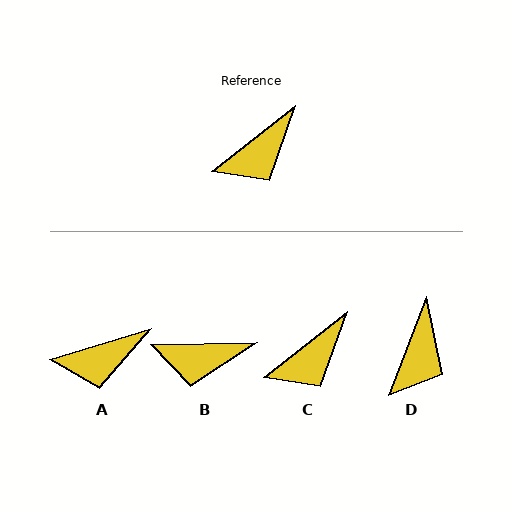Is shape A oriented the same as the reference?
No, it is off by about 21 degrees.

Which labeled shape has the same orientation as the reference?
C.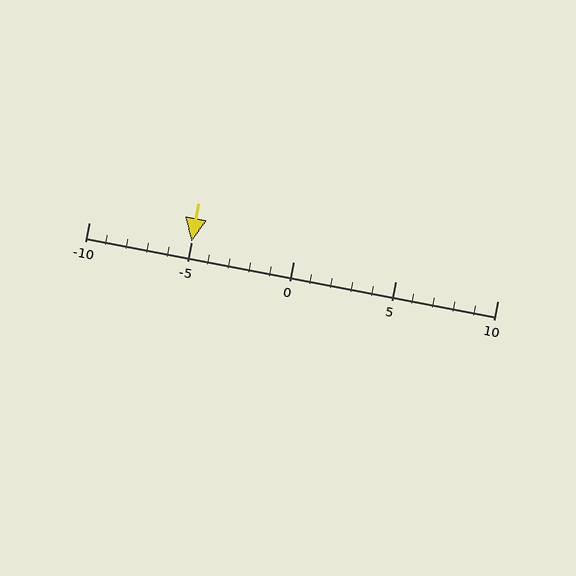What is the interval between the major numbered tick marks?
The major tick marks are spaced 5 units apart.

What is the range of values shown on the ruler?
The ruler shows values from -10 to 10.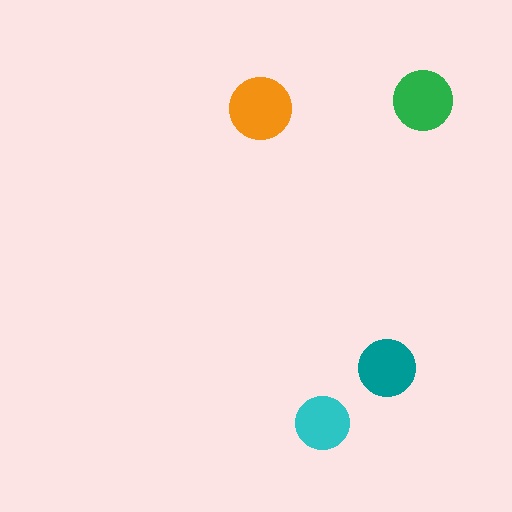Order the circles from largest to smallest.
the orange one, the green one, the teal one, the cyan one.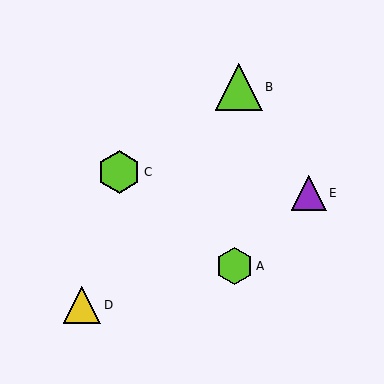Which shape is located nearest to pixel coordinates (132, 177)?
The lime hexagon (labeled C) at (119, 172) is nearest to that location.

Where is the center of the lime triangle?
The center of the lime triangle is at (239, 87).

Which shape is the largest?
The lime triangle (labeled B) is the largest.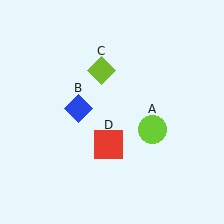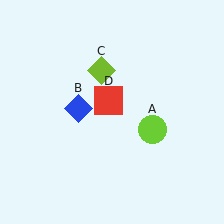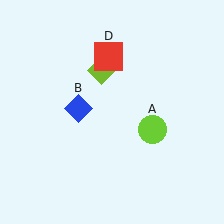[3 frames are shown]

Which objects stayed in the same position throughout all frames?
Lime circle (object A) and blue diamond (object B) and lime diamond (object C) remained stationary.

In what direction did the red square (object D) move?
The red square (object D) moved up.